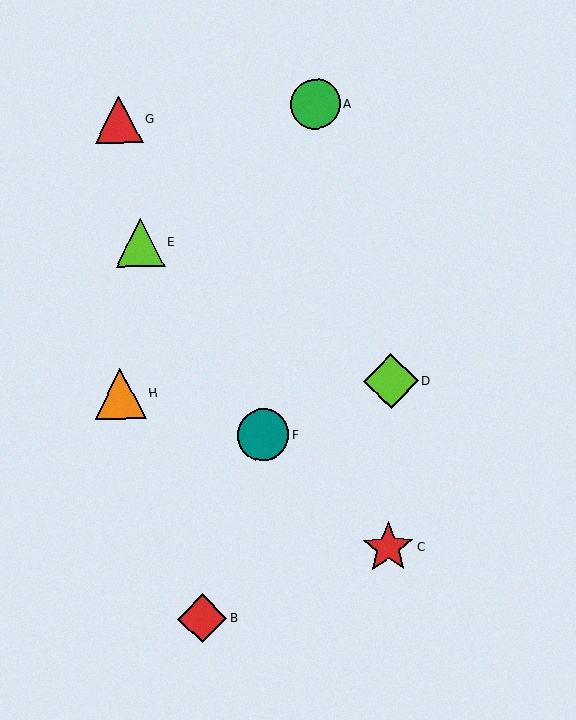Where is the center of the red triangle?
The center of the red triangle is at (119, 120).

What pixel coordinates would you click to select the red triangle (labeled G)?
Click at (119, 120) to select the red triangle G.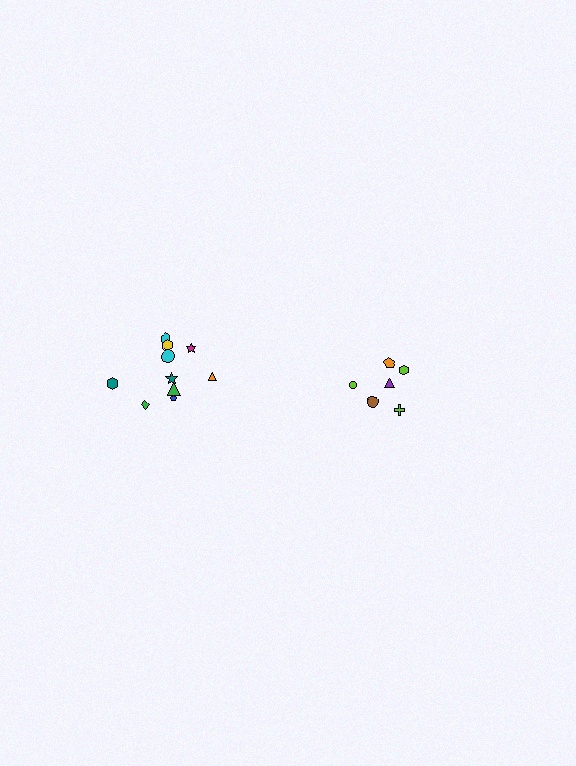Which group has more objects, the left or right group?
The left group.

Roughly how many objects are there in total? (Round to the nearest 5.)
Roughly 15 objects in total.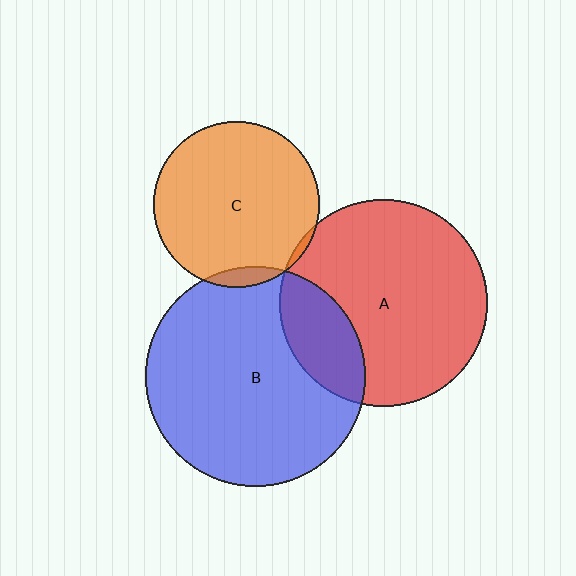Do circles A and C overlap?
Yes.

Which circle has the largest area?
Circle B (blue).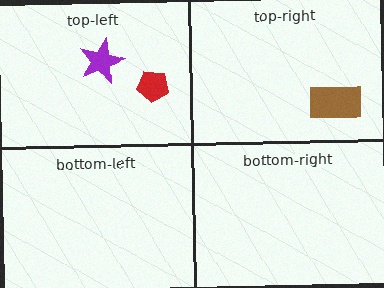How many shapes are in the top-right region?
1.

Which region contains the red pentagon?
The top-left region.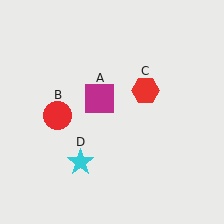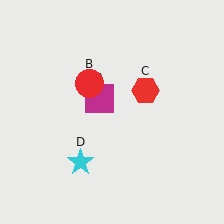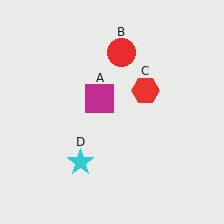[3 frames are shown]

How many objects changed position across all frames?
1 object changed position: red circle (object B).